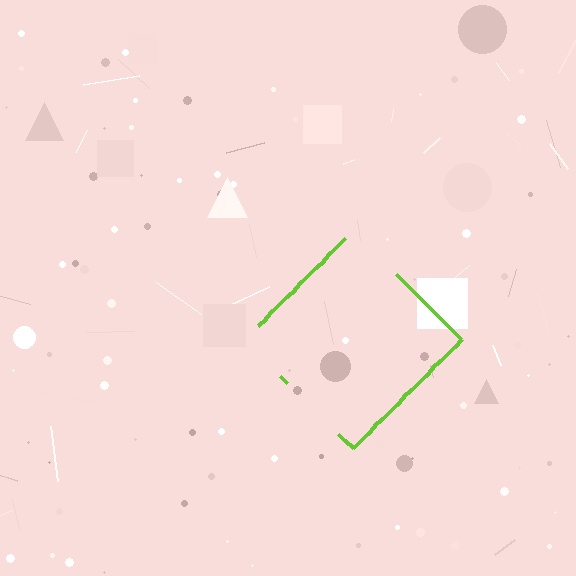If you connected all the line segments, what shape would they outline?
They would outline a diamond.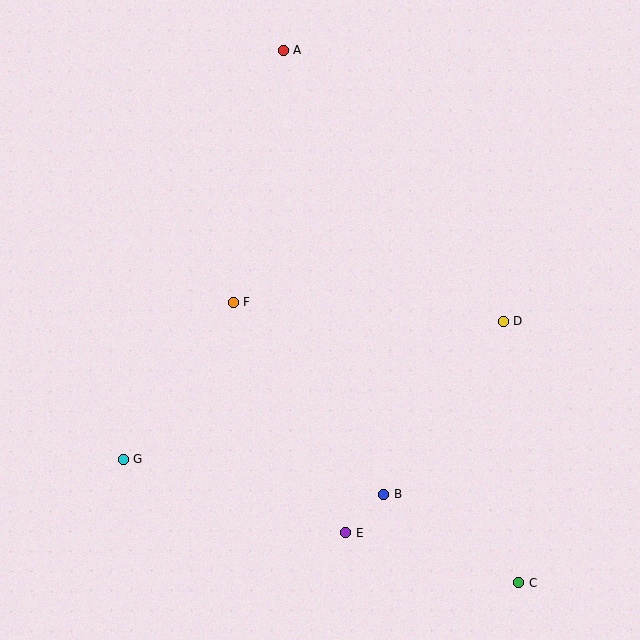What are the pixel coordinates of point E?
Point E is at (346, 533).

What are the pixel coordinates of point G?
Point G is at (124, 460).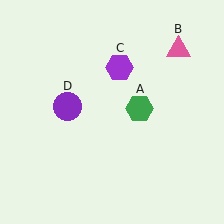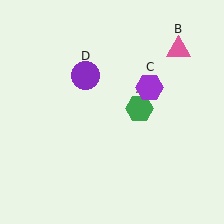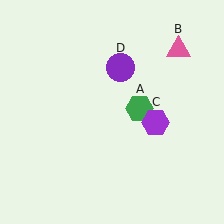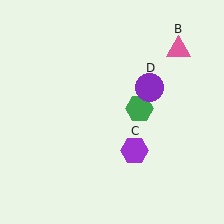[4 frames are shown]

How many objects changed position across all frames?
2 objects changed position: purple hexagon (object C), purple circle (object D).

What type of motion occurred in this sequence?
The purple hexagon (object C), purple circle (object D) rotated clockwise around the center of the scene.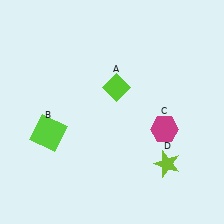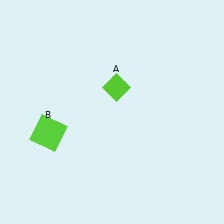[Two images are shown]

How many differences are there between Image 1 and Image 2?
There are 2 differences between the two images.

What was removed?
The magenta hexagon (C), the lime star (D) were removed in Image 2.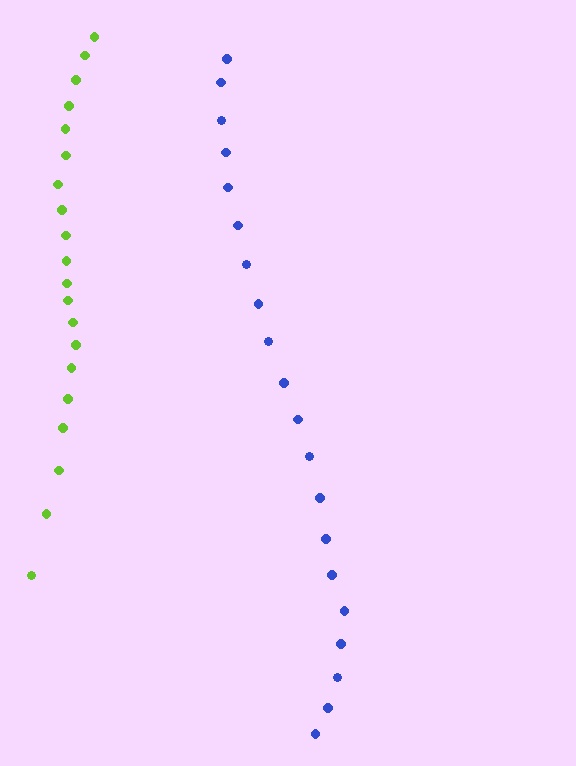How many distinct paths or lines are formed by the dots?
There are 2 distinct paths.